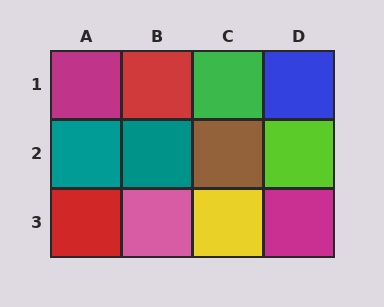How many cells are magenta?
2 cells are magenta.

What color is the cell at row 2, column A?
Teal.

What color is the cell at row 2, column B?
Teal.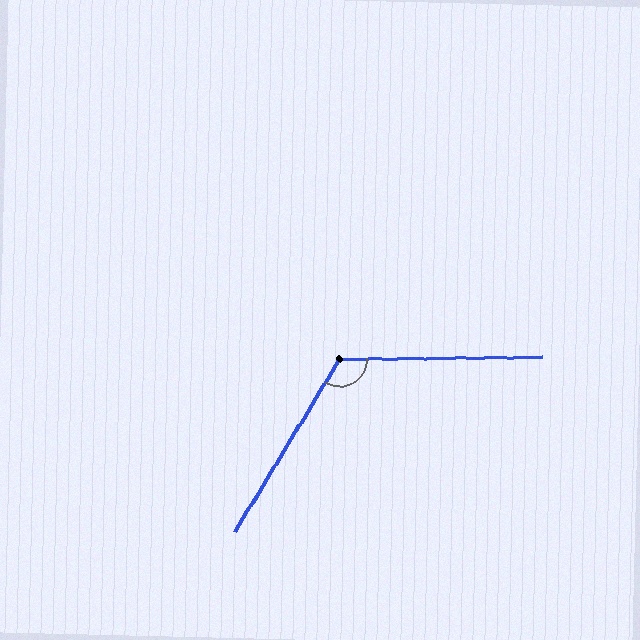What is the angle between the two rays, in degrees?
Approximately 122 degrees.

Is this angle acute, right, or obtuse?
It is obtuse.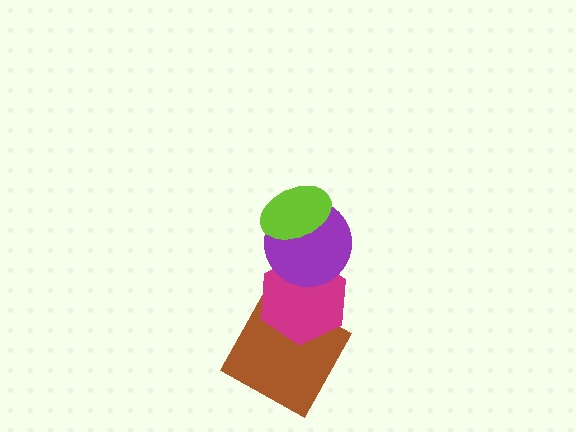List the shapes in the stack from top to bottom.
From top to bottom: the lime ellipse, the purple circle, the magenta hexagon, the brown square.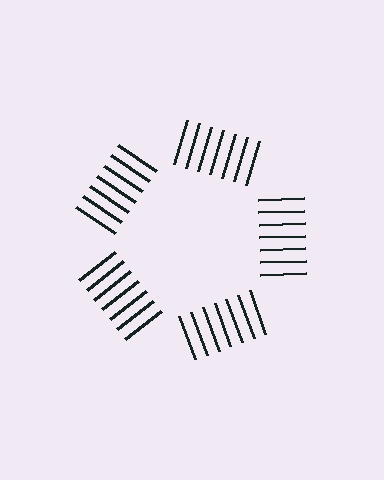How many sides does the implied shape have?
5 sides — the line-ends trace a pentagon.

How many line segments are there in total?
35 — 7 along each of the 5 edges.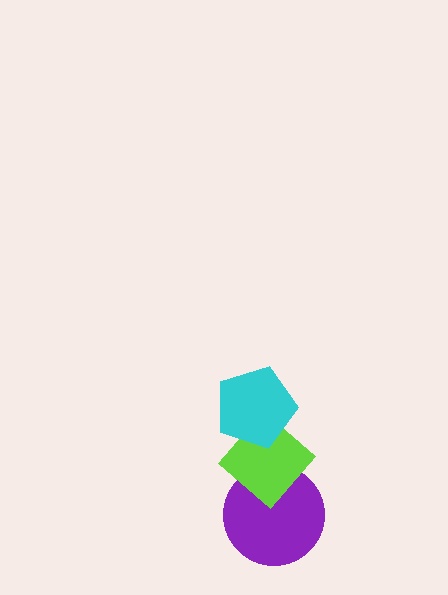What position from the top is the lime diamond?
The lime diamond is 2nd from the top.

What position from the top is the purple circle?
The purple circle is 3rd from the top.